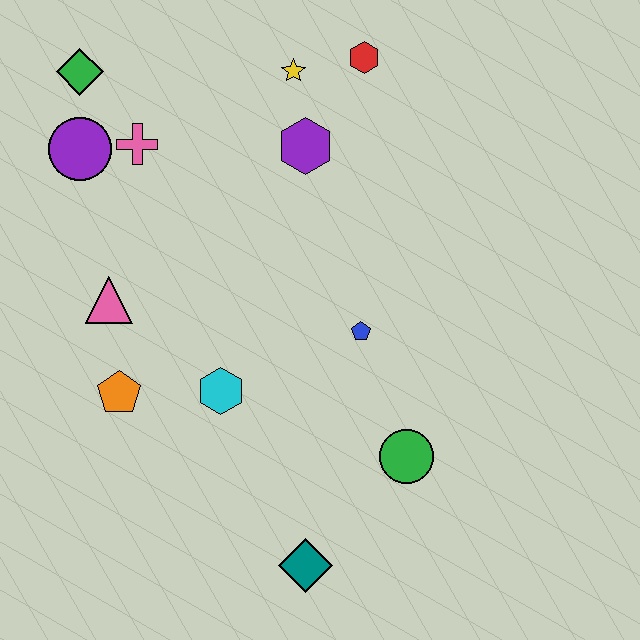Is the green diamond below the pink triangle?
No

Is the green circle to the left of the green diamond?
No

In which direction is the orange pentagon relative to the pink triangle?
The orange pentagon is below the pink triangle.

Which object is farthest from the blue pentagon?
The green diamond is farthest from the blue pentagon.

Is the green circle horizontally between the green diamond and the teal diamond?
No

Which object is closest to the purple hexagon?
The yellow star is closest to the purple hexagon.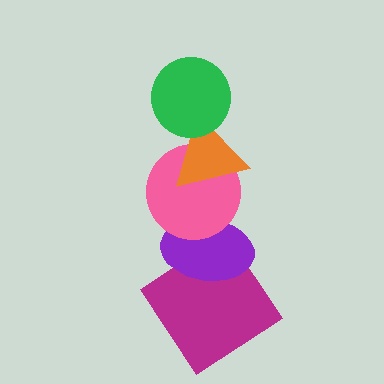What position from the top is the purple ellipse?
The purple ellipse is 4th from the top.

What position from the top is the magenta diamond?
The magenta diamond is 5th from the top.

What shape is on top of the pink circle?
The orange triangle is on top of the pink circle.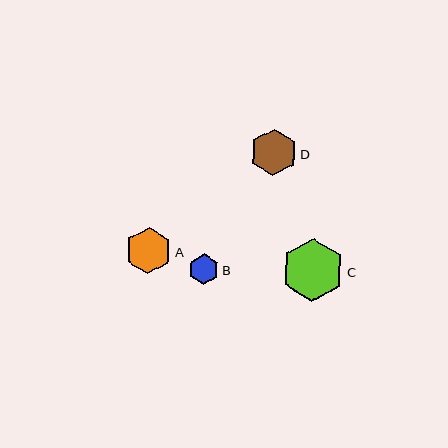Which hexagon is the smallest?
Hexagon B is the smallest with a size of approximately 30 pixels.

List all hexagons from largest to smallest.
From largest to smallest: C, D, A, B.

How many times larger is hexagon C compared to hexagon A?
Hexagon C is approximately 1.3 times the size of hexagon A.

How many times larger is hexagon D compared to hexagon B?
Hexagon D is approximately 1.6 times the size of hexagon B.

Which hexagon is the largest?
Hexagon C is the largest with a size of approximately 63 pixels.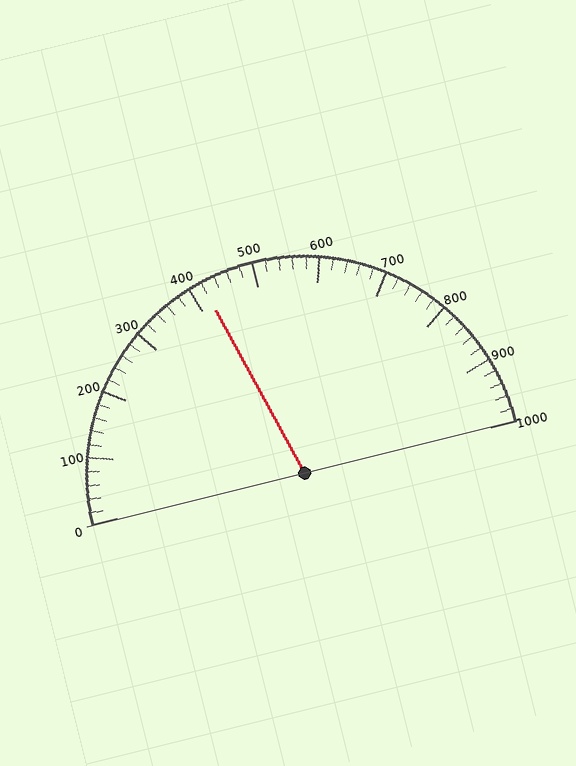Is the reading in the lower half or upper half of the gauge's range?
The reading is in the lower half of the range (0 to 1000).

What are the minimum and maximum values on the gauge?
The gauge ranges from 0 to 1000.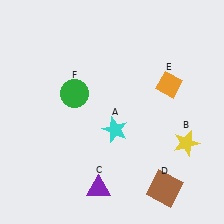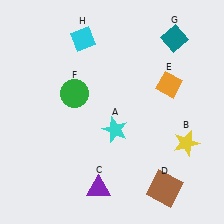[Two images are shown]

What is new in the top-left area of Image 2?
A cyan diamond (H) was added in the top-left area of Image 2.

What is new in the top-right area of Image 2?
A teal diamond (G) was added in the top-right area of Image 2.